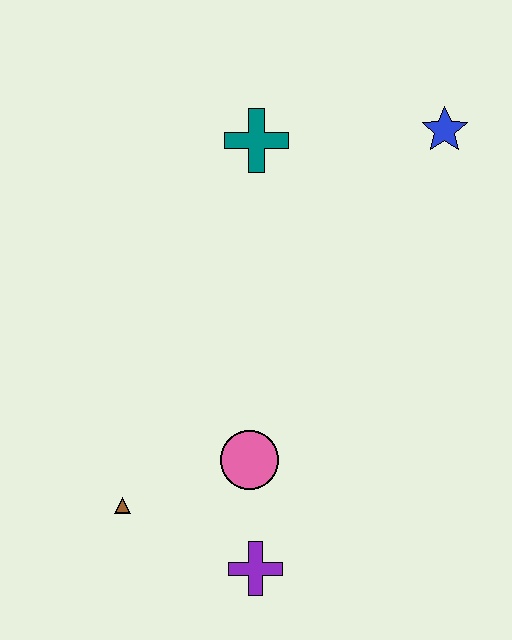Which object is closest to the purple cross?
The pink circle is closest to the purple cross.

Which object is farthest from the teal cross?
The purple cross is farthest from the teal cross.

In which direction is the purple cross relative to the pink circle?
The purple cross is below the pink circle.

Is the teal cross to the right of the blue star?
No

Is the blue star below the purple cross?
No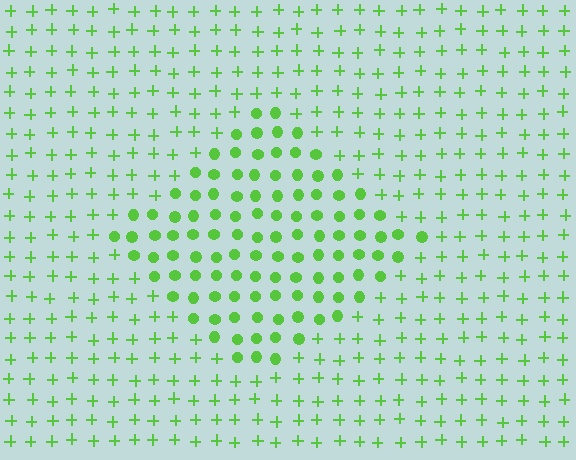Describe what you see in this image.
The image is filled with small lime elements arranged in a uniform grid. A diamond-shaped region contains circles, while the surrounding area contains plus signs. The boundary is defined purely by the change in element shape.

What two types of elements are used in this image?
The image uses circles inside the diamond region and plus signs outside it.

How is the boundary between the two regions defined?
The boundary is defined by a change in element shape: circles inside vs. plus signs outside. All elements share the same color and spacing.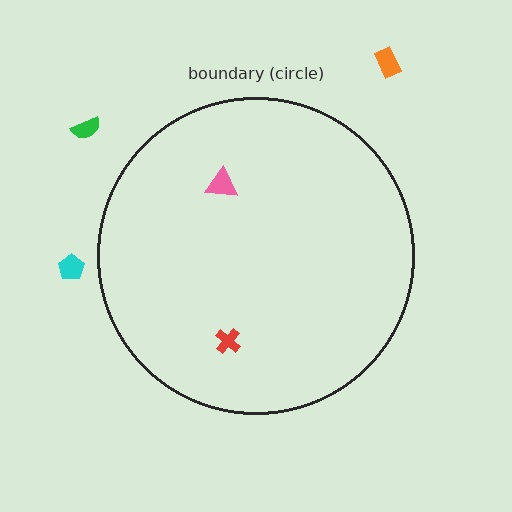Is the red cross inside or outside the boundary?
Inside.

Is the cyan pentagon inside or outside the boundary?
Outside.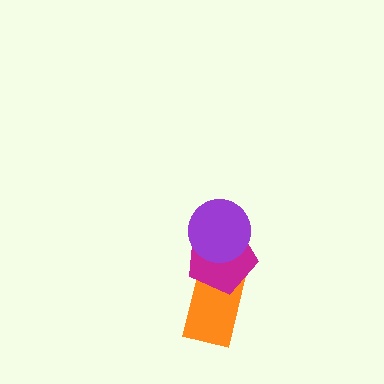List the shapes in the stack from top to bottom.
From top to bottom: the purple circle, the magenta pentagon, the orange rectangle.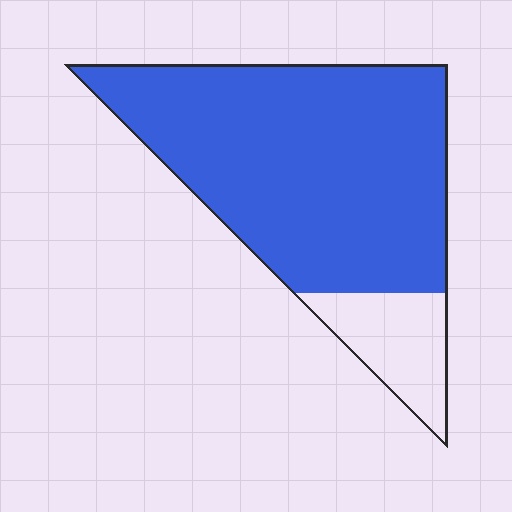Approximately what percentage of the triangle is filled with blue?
Approximately 85%.